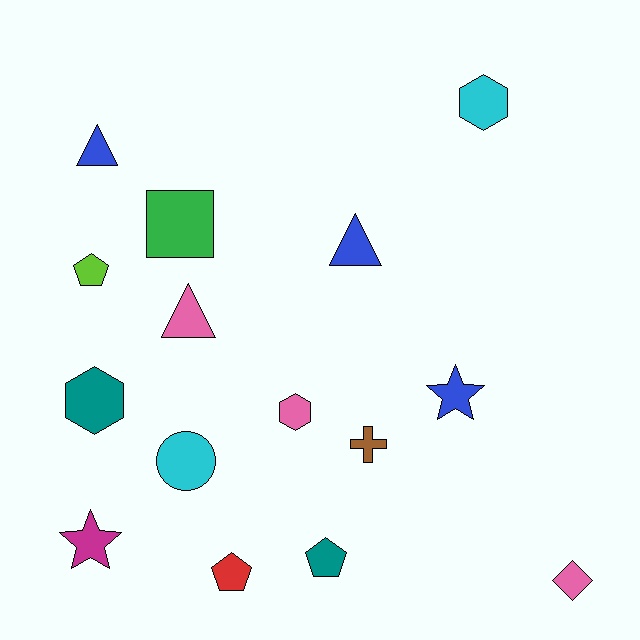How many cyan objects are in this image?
There are 2 cyan objects.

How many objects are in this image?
There are 15 objects.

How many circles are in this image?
There is 1 circle.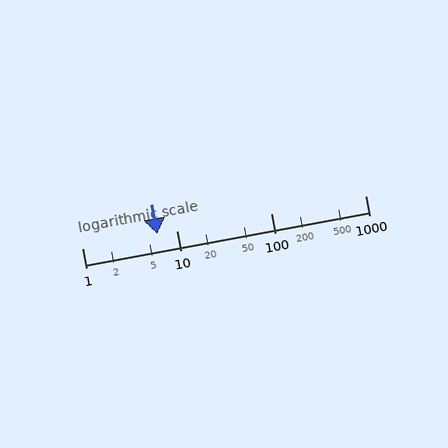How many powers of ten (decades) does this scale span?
The scale spans 3 decades, from 1 to 1000.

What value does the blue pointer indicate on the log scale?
The pointer indicates approximately 6.2.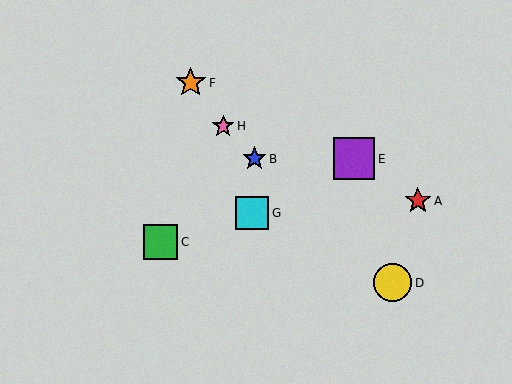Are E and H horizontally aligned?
No, E is at y≈159 and H is at y≈126.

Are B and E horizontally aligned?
Yes, both are at y≈159.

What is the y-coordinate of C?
Object C is at y≈242.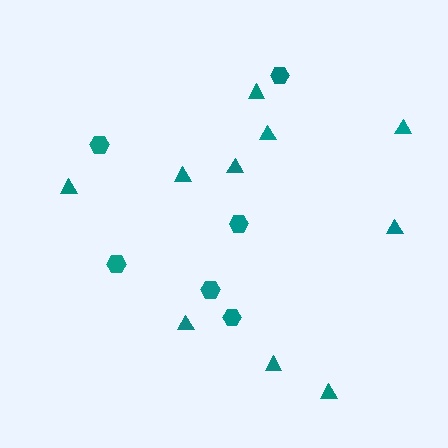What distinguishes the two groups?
There are 2 groups: one group of hexagons (6) and one group of triangles (10).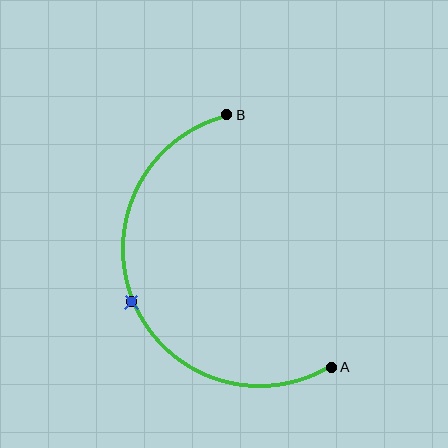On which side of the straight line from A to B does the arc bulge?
The arc bulges to the left of the straight line connecting A and B.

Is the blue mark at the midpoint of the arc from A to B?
Yes. The blue mark lies on the arc at equal arc-length from both A and B — it is the arc midpoint.